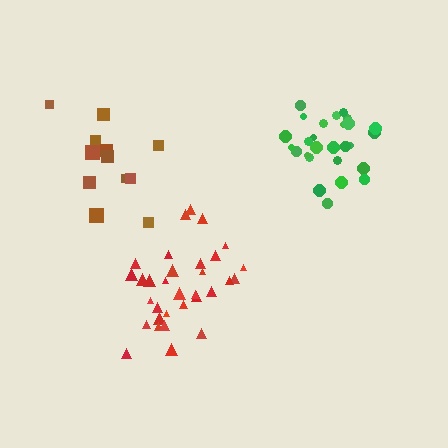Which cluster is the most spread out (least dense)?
Brown.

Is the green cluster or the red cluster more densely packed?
Green.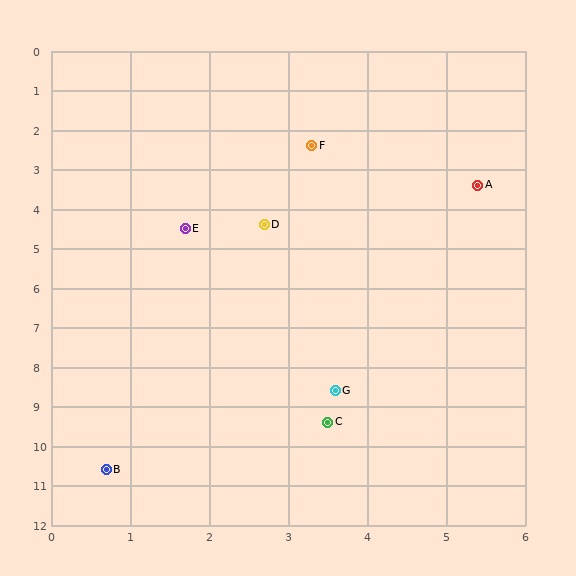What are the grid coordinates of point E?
Point E is at approximately (1.7, 4.5).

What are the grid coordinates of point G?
Point G is at approximately (3.6, 8.6).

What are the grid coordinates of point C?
Point C is at approximately (3.5, 9.4).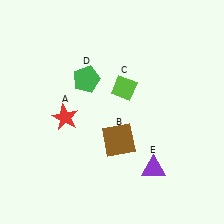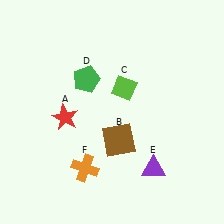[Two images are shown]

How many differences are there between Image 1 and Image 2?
There is 1 difference between the two images.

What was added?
An orange cross (F) was added in Image 2.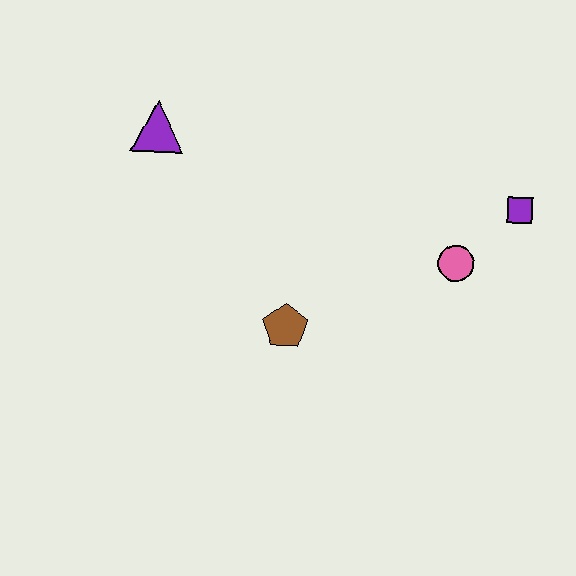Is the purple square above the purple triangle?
No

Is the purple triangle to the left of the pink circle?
Yes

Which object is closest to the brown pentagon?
The pink circle is closest to the brown pentagon.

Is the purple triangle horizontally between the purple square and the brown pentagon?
No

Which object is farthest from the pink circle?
The purple triangle is farthest from the pink circle.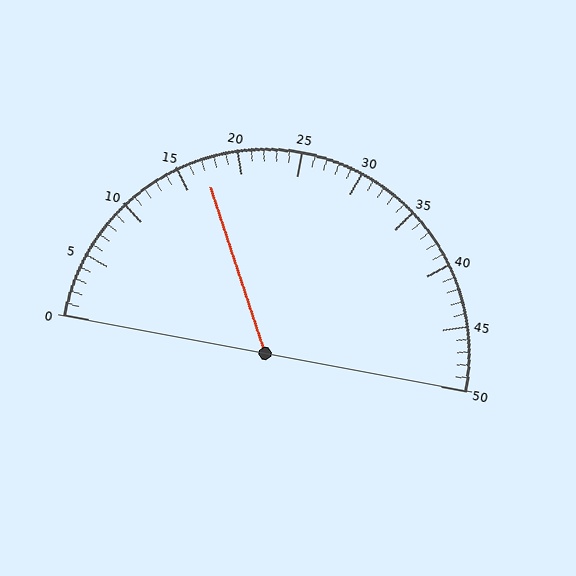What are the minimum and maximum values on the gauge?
The gauge ranges from 0 to 50.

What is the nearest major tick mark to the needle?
The nearest major tick mark is 15.